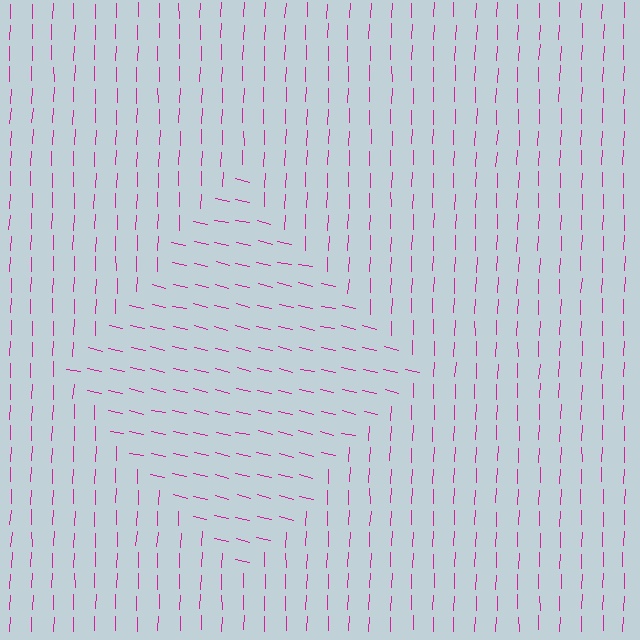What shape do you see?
I see a diamond.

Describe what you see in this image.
The image is filled with small magenta line segments. A diamond region in the image has lines oriented differently from the surrounding lines, creating a visible texture boundary.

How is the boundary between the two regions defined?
The boundary is defined purely by a change in line orientation (approximately 79 degrees difference). All lines are the same color and thickness.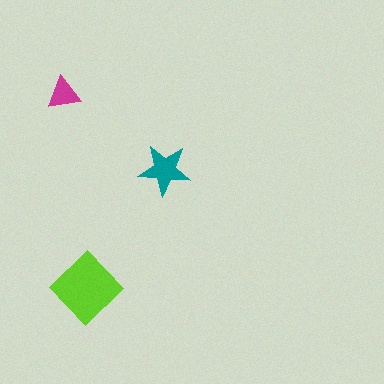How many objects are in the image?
There are 3 objects in the image.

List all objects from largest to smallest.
The lime diamond, the teal star, the magenta triangle.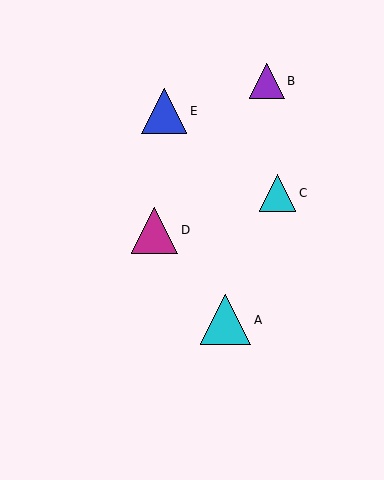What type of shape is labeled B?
Shape B is a purple triangle.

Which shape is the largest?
The cyan triangle (labeled A) is the largest.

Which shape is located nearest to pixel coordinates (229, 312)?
The cyan triangle (labeled A) at (226, 320) is nearest to that location.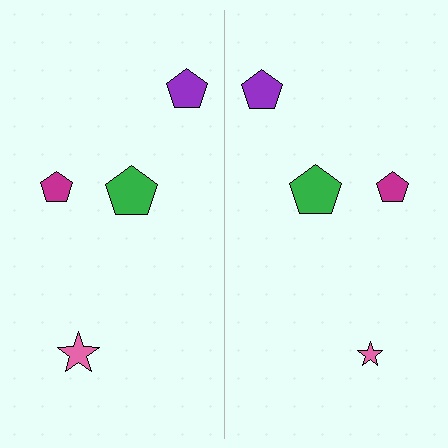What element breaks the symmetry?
The pink star on the right side has a different size than its mirror counterpart.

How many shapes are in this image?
There are 8 shapes in this image.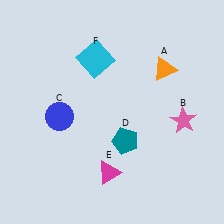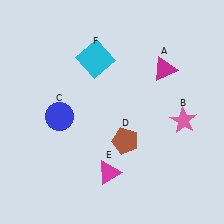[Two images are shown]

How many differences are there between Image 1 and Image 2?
There are 2 differences between the two images.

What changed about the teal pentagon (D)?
In Image 1, D is teal. In Image 2, it changed to brown.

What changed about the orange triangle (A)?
In Image 1, A is orange. In Image 2, it changed to magenta.